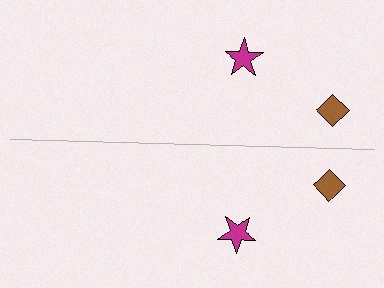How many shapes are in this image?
There are 4 shapes in this image.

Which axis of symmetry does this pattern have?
The pattern has a horizontal axis of symmetry running through the center of the image.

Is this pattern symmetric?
Yes, this pattern has bilateral (reflection) symmetry.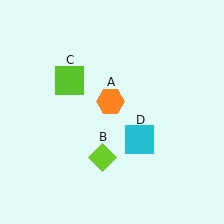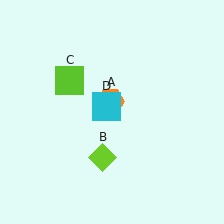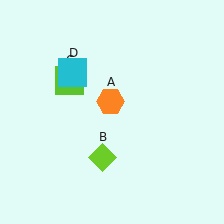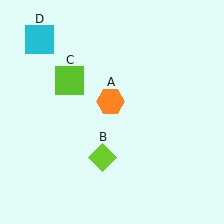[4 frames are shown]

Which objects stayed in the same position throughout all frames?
Orange hexagon (object A) and lime diamond (object B) and lime square (object C) remained stationary.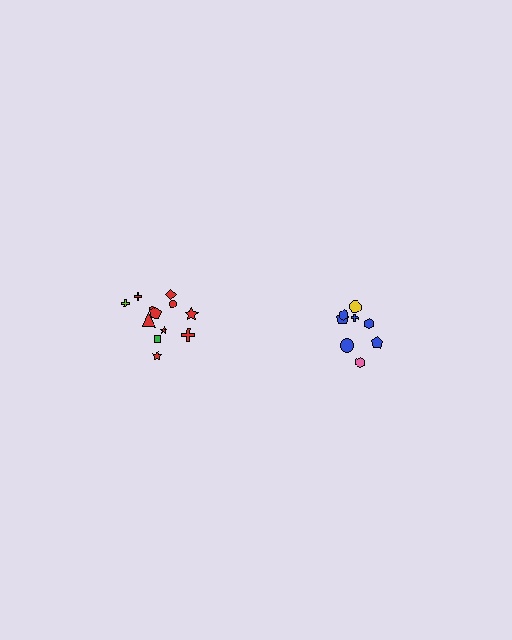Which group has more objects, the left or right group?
The left group.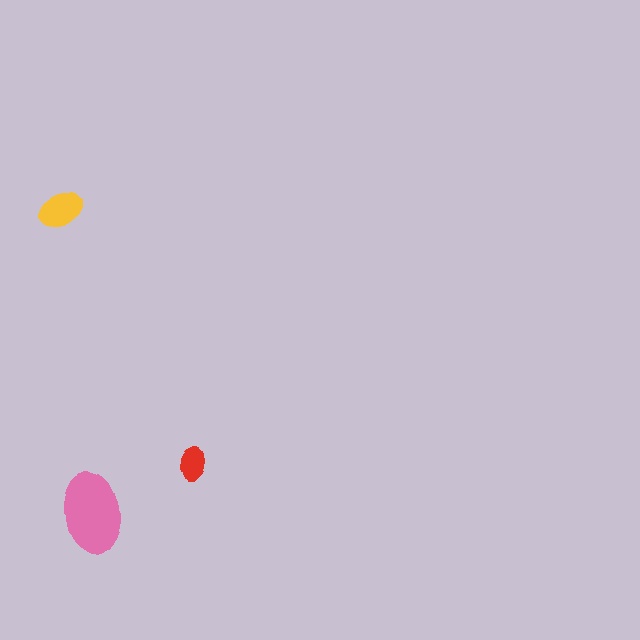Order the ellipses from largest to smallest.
the pink one, the yellow one, the red one.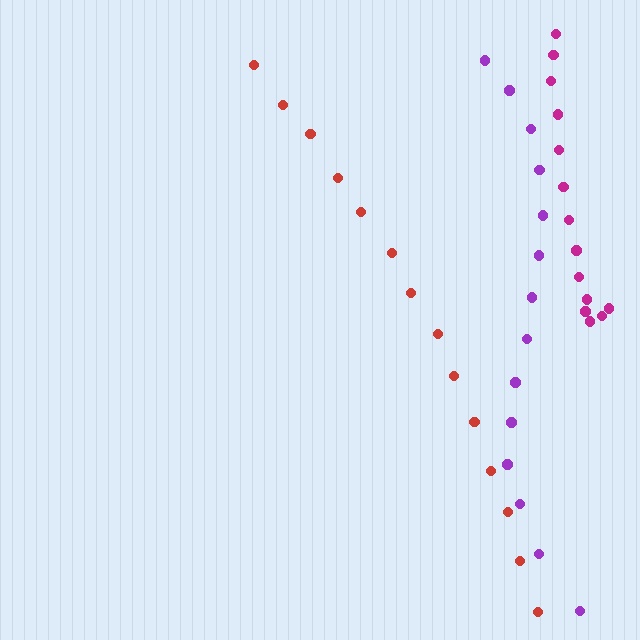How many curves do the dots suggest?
There are 3 distinct paths.